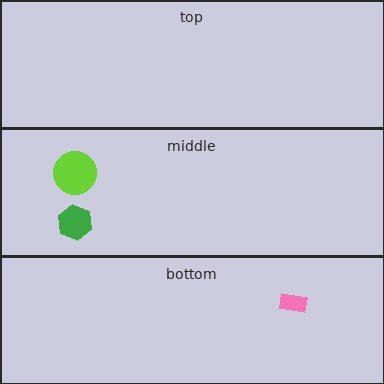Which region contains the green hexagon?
The middle region.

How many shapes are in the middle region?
2.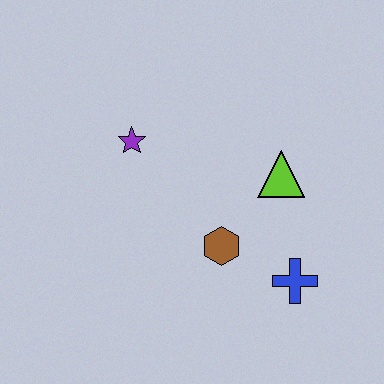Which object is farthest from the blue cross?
The purple star is farthest from the blue cross.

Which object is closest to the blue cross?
The brown hexagon is closest to the blue cross.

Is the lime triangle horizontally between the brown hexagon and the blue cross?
Yes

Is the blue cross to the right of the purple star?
Yes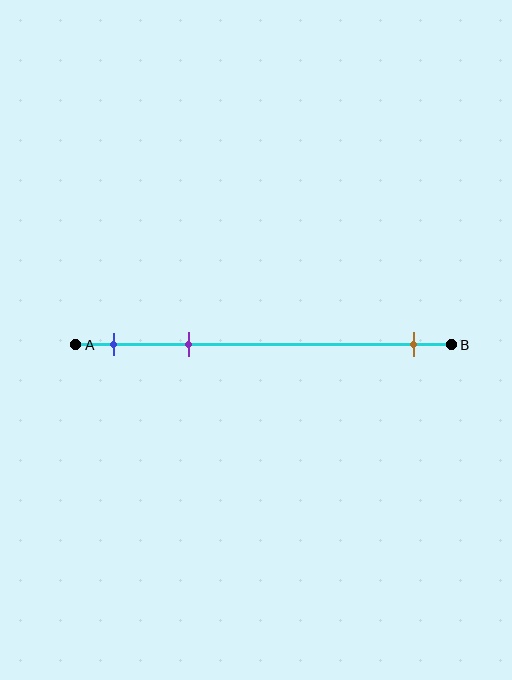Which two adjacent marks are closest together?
The blue and purple marks are the closest adjacent pair.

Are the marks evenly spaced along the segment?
No, the marks are not evenly spaced.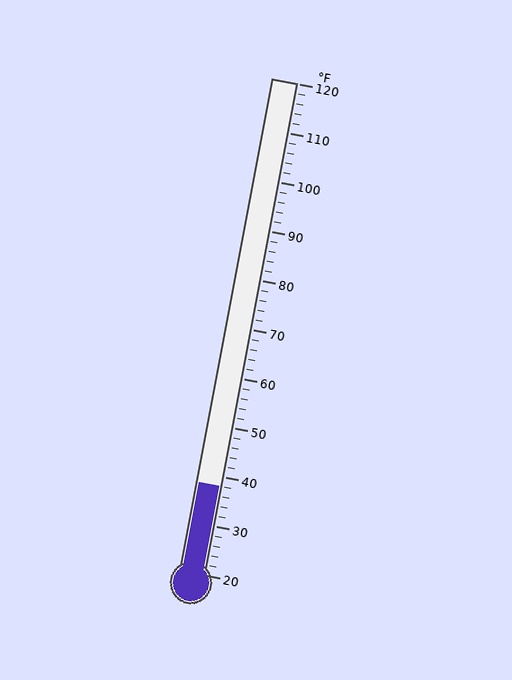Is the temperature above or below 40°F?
The temperature is below 40°F.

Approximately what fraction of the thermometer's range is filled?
The thermometer is filled to approximately 20% of its range.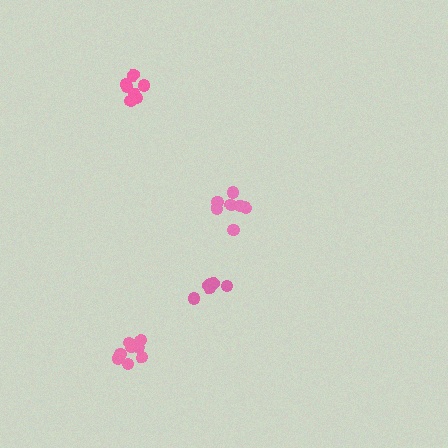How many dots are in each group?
Group 1: 5 dots, Group 2: 7 dots, Group 3: 8 dots, Group 4: 7 dots (27 total).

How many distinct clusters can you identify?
There are 4 distinct clusters.